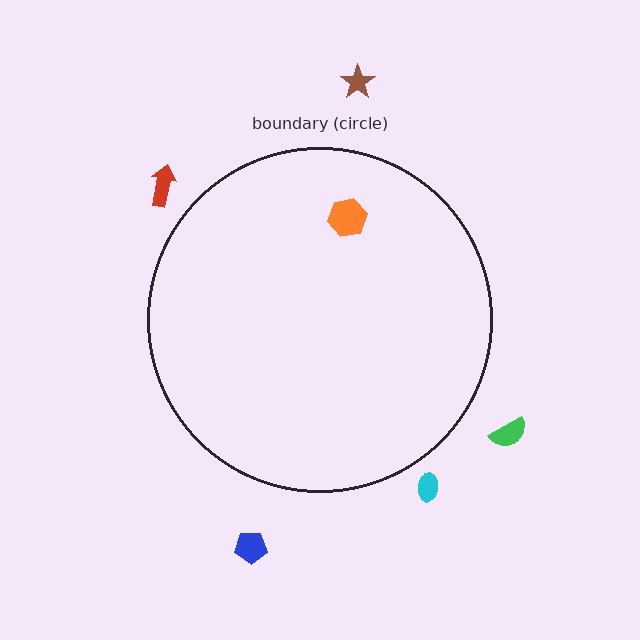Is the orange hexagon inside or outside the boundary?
Inside.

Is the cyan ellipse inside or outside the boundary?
Outside.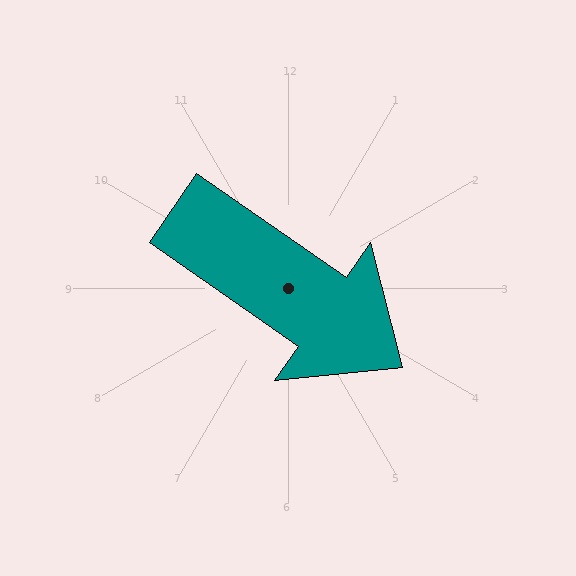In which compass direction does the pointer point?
Southeast.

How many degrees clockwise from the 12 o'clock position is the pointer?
Approximately 125 degrees.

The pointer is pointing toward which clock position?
Roughly 4 o'clock.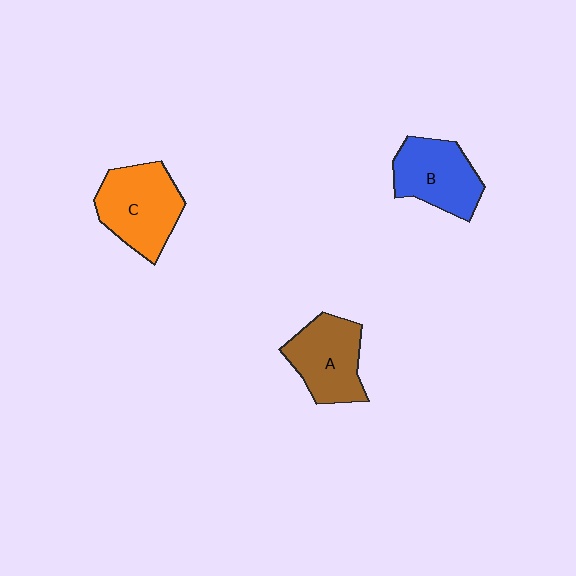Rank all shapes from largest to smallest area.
From largest to smallest: C (orange), A (brown), B (blue).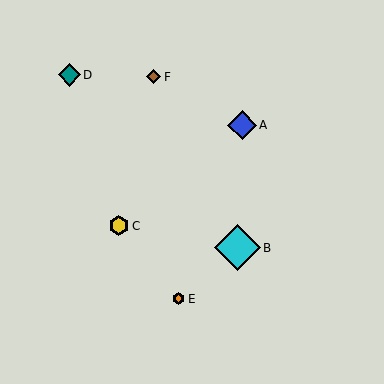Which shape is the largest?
The cyan diamond (labeled B) is the largest.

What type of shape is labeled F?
Shape F is a brown diamond.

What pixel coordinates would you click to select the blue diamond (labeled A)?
Click at (242, 125) to select the blue diamond A.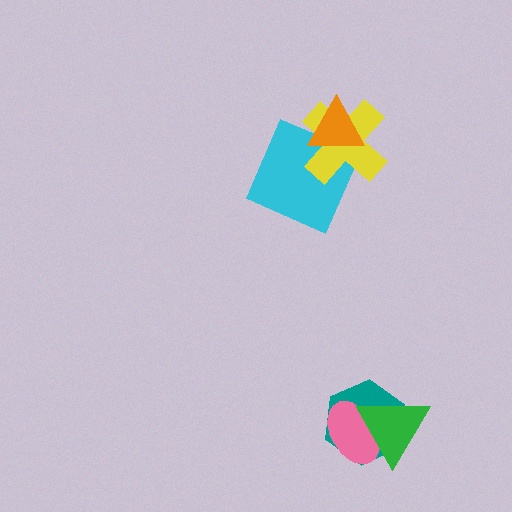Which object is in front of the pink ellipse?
The green triangle is in front of the pink ellipse.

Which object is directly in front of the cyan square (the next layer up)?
The yellow cross is directly in front of the cyan square.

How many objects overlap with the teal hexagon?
2 objects overlap with the teal hexagon.